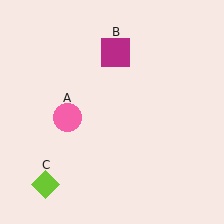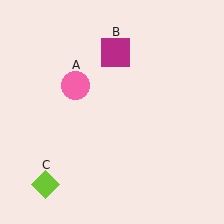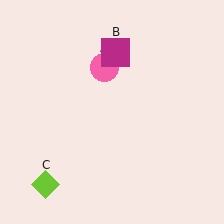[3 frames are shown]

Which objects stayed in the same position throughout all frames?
Magenta square (object B) and lime diamond (object C) remained stationary.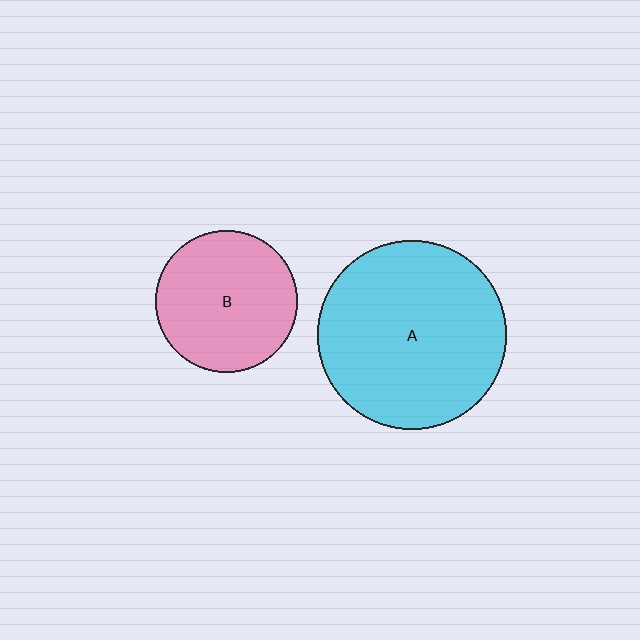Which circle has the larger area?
Circle A (cyan).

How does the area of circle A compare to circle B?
Approximately 1.8 times.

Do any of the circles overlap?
No, none of the circles overlap.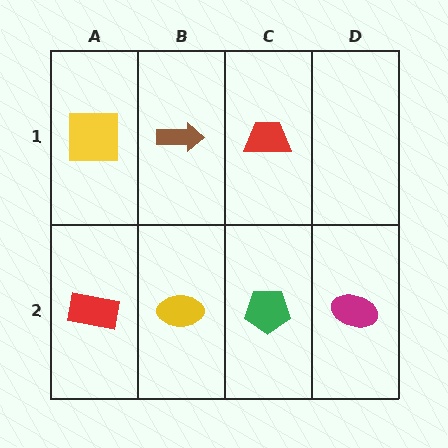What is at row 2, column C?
A green pentagon.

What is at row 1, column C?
A red trapezoid.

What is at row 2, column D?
A magenta ellipse.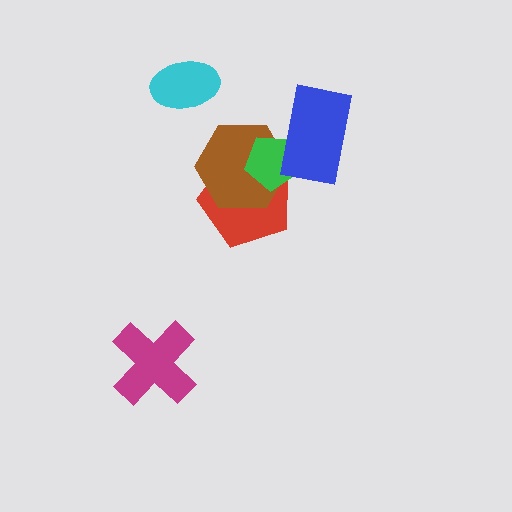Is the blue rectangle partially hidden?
No, no other shape covers it.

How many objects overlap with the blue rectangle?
2 objects overlap with the blue rectangle.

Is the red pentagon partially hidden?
Yes, it is partially covered by another shape.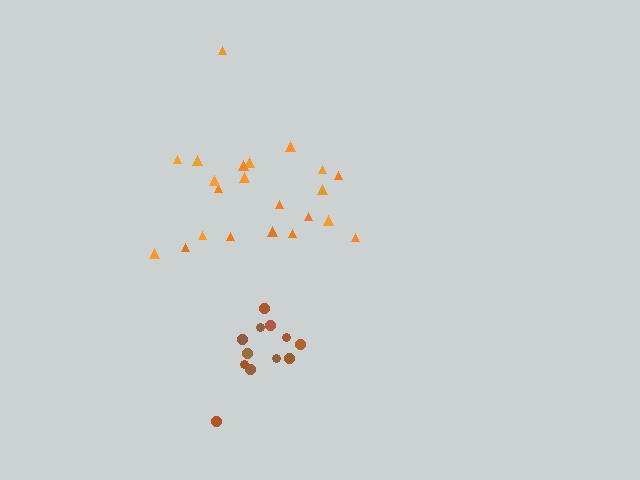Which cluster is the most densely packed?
Brown.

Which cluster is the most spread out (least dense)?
Orange.